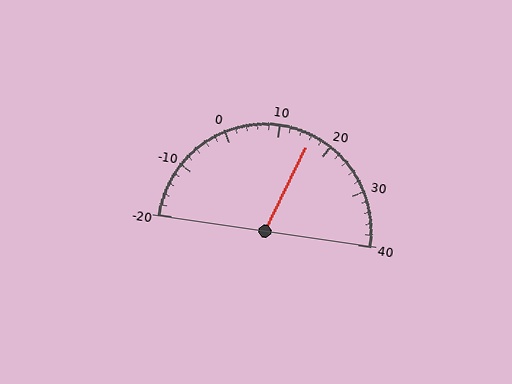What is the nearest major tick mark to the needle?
The nearest major tick mark is 20.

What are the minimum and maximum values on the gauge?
The gauge ranges from -20 to 40.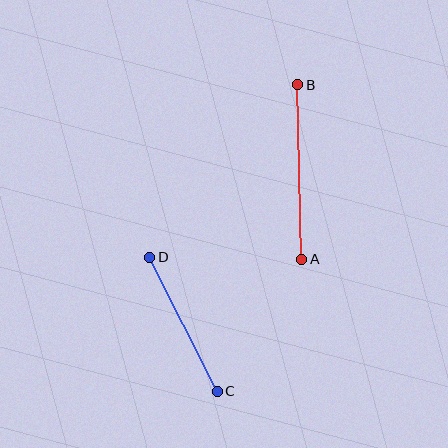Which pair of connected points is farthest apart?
Points A and B are farthest apart.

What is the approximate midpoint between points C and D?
The midpoint is at approximately (184, 324) pixels.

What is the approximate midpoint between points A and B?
The midpoint is at approximately (300, 172) pixels.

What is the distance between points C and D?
The distance is approximately 150 pixels.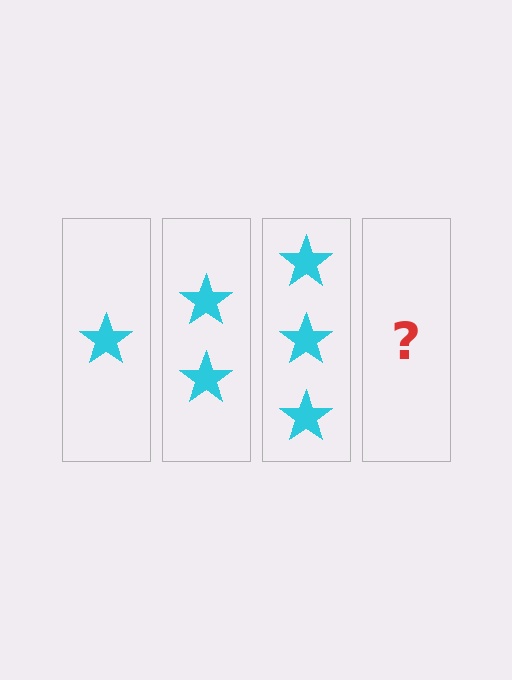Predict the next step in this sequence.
The next step is 4 stars.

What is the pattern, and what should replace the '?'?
The pattern is that each step adds one more star. The '?' should be 4 stars.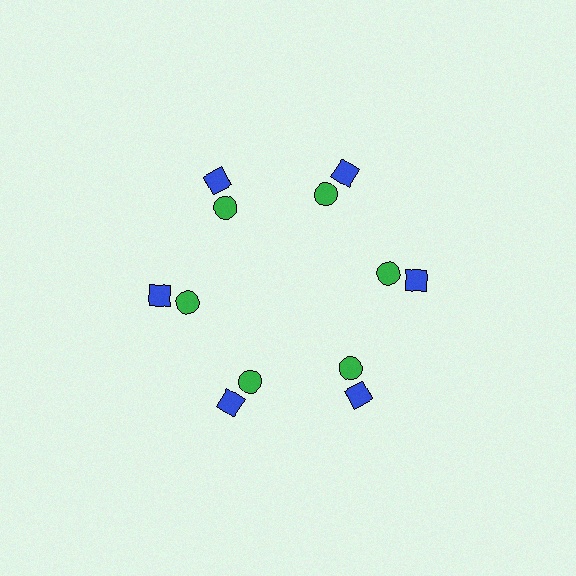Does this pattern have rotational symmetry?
Yes, this pattern has 6-fold rotational symmetry. It looks the same after rotating 60 degrees around the center.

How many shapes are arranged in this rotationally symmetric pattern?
There are 12 shapes, arranged in 6 groups of 2.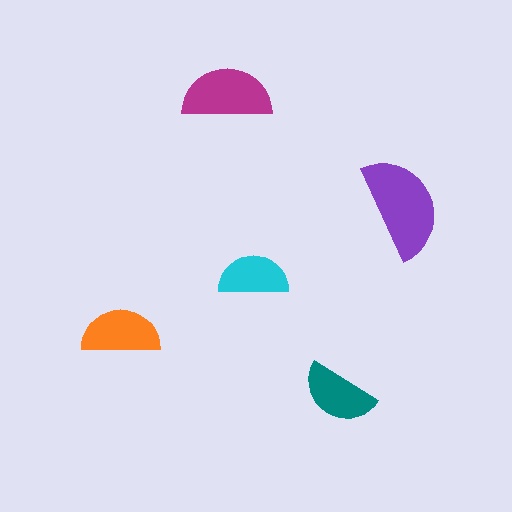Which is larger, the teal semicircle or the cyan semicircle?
The teal one.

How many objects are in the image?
There are 5 objects in the image.